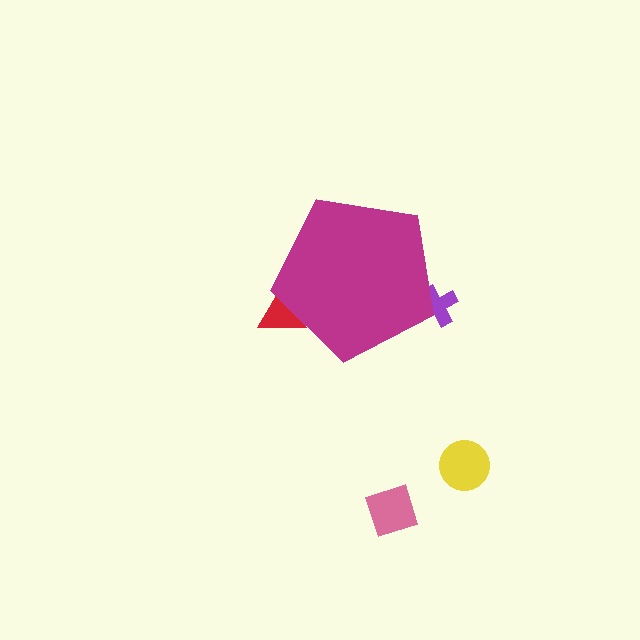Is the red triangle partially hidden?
Yes, the red triangle is partially hidden behind the magenta pentagon.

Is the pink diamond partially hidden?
No, the pink diamond is fully visible.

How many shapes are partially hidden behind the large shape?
2 shapes are partially hidden.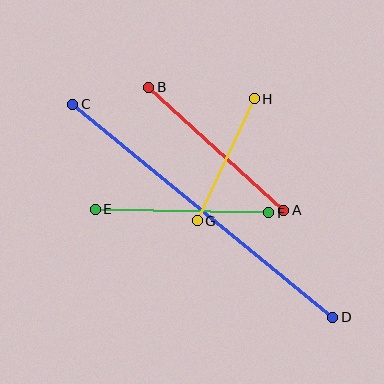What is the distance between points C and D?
The distance is approximately 336 pixels.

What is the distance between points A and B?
The distance is approximately 183 pixels.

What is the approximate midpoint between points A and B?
The midpoint is at approximately (216, 149) pixels.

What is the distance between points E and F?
The distance is approximately 173 pixels.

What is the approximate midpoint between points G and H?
The midpoint is at approximately (226, 160) pixels.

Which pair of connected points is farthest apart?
Points C and D are farthest apart.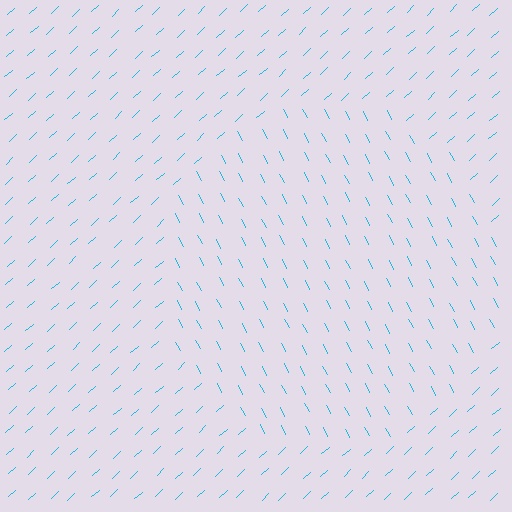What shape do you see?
I see a circle.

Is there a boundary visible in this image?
Yes, there is a texture boundary formed by a change in line orientation.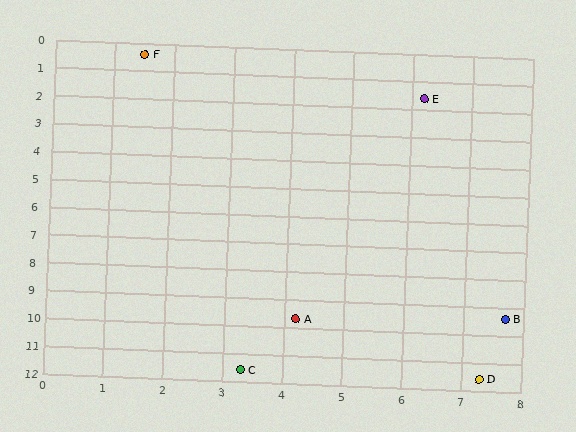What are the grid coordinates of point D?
Point D is at approximately (7.3, 11.6).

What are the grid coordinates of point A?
Point A is at approximately (4.2, 9.7).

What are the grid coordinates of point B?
Point B is at approximately (7.7, 9.4).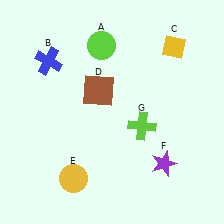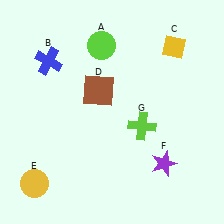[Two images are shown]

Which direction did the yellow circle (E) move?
The yellow circle (E) moved left.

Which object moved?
The yellow circle (E) moved left.